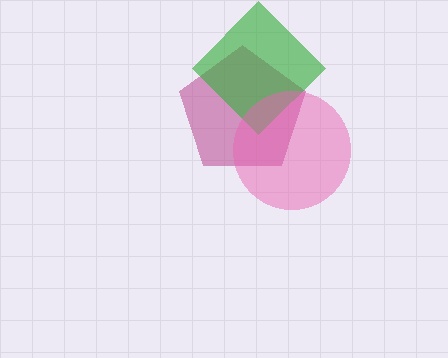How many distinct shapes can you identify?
There are 3 distinct shapes: a magenta pentagon, a green diamond, a pink circle.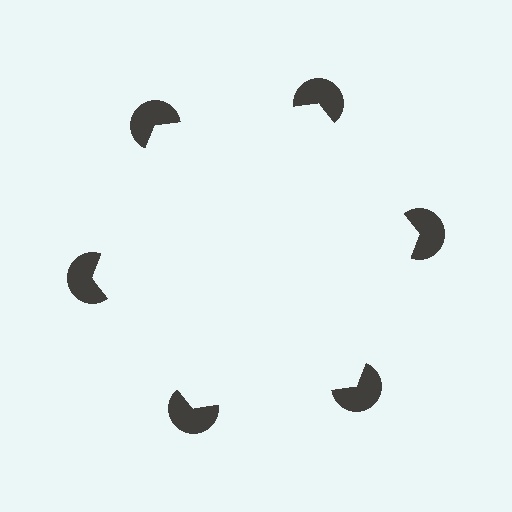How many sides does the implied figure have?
6 sides.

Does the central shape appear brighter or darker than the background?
It typically appears slightly brighter than the background, even though no actual brightness change is drawn.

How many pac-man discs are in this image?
There are 6 — one at each vertex of the illusory hexagon.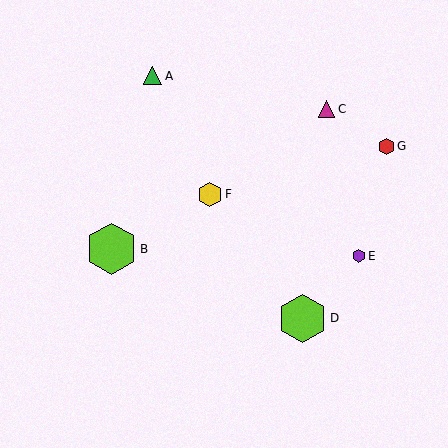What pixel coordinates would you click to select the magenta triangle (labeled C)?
Click at (327, 109) to select the magenta triangle C.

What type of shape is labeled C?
Shape C is a magenta triangle.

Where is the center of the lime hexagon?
The center of the lime hexagon is at (303, 318).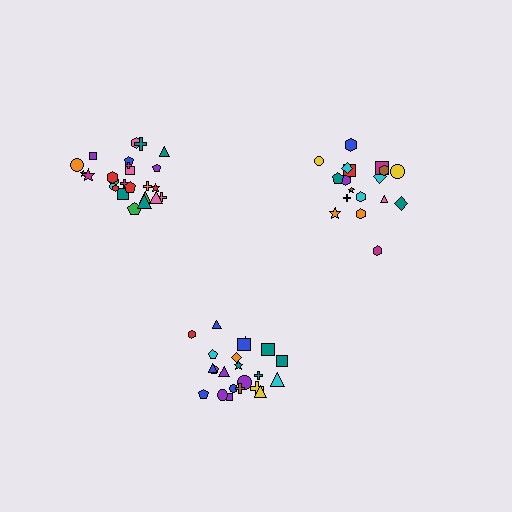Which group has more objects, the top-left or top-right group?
The top-left group.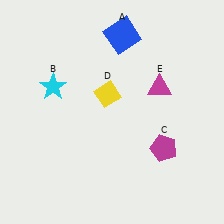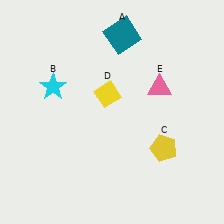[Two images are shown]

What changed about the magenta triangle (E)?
In Image 1, E is magenta. In Image 2, it changed to pink.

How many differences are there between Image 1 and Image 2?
There are 3 differences between the two images.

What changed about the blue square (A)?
In Image 1, A is blue. In Image 2, it changed to teal.